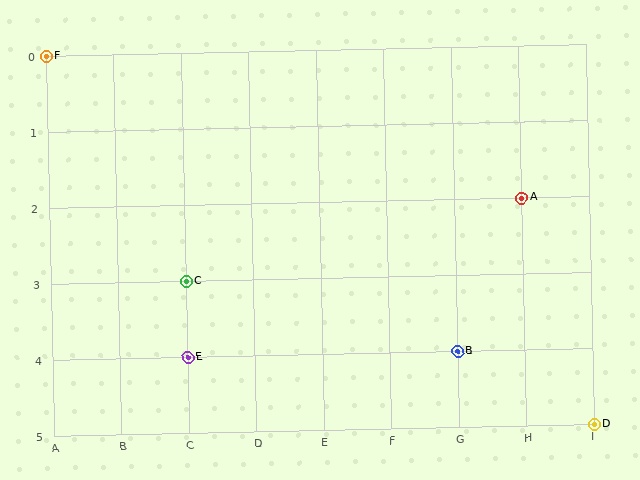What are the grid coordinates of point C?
Point C is at grid coordinates (C, 3).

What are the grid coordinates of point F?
Point F is at grid coordinates (A, 0).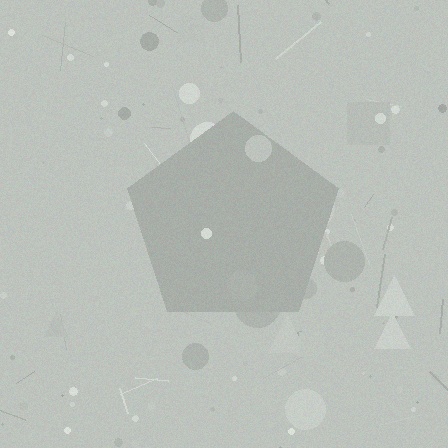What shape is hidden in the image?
A pentagon is hidden in the image.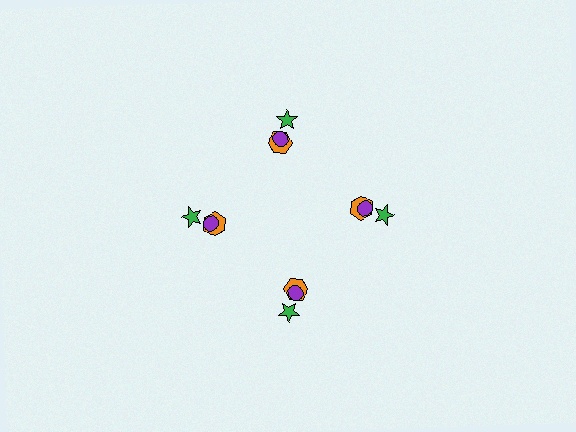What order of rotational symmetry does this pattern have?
This pattern has 4-fold rotational symmetry.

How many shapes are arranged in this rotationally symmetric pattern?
There are 12 shapes, arranged in 4 groups of 3.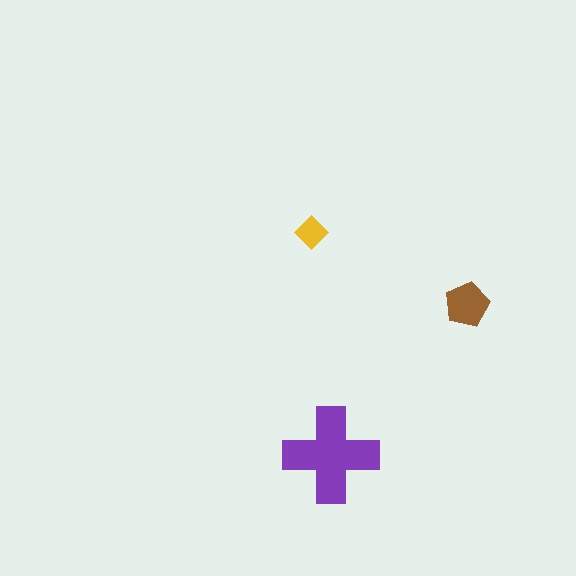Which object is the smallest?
The yellow diamond.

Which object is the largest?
The purple cross.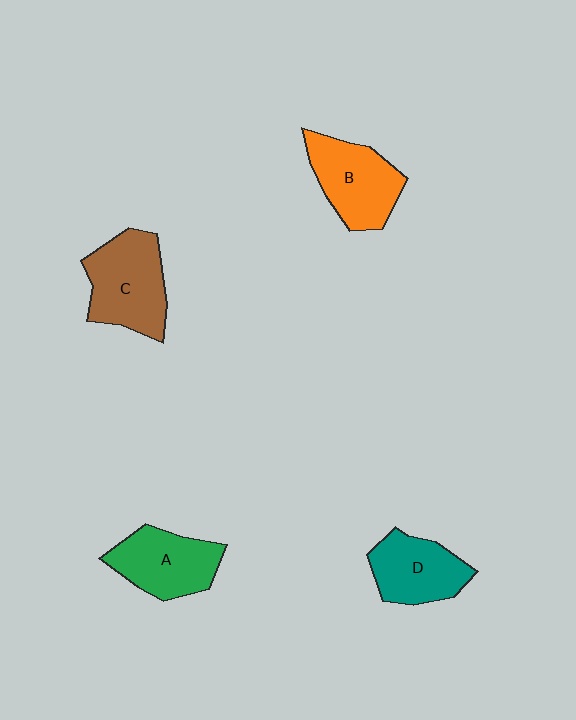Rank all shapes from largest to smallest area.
From largest to smallest: C (brown), B (orange), A (green), D (teal).